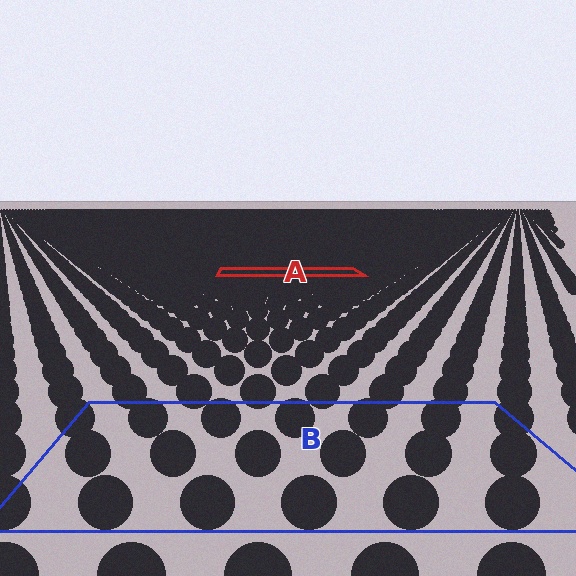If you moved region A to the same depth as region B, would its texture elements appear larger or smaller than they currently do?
They would appear larger. At a closer depth, the same texture elements are projected at a bigger on-screen size.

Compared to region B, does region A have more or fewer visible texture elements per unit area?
Region A has more texture elements per unit area — they are packed more densely because it is farther away.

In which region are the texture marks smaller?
The texture marks are smaller in region A, because it is farther away.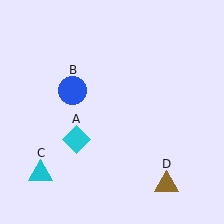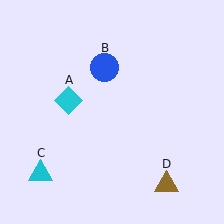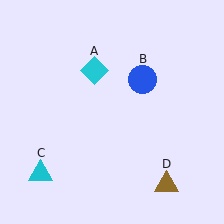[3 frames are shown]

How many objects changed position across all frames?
2 objects changed position: cyan diamond (object A), blue circle (object B).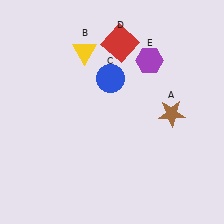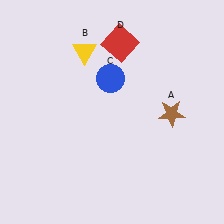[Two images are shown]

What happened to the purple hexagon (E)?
The purple hexagon (E) was removed in Image 2. It was in the top-right area of Image 1.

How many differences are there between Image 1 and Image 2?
There is 1 difference between the two images.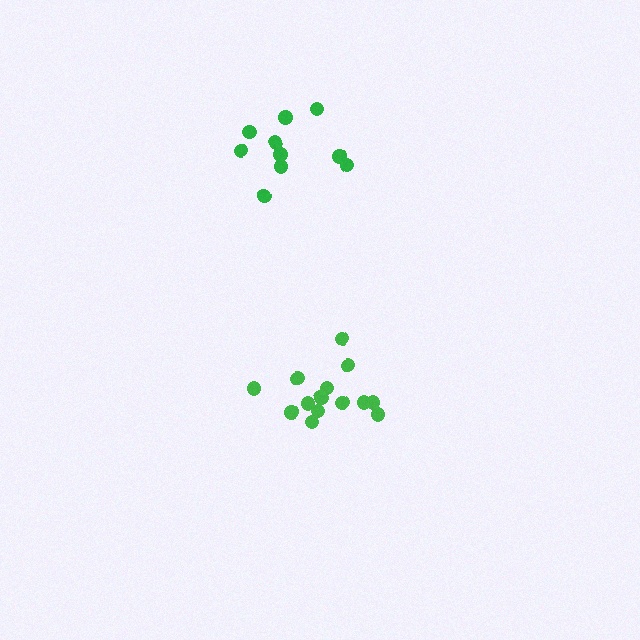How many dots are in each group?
Group 1: 11 dots, Group 2: 14 dots (25 total).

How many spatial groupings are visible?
There are 2 spatial groupings.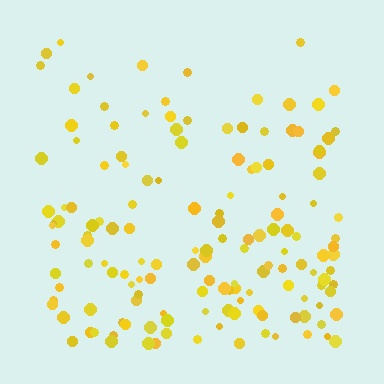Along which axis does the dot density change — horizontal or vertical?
Vertical.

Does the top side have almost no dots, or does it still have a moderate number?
Still a moderate number, just noticeably fewer than the bottom.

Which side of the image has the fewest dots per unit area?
The top.